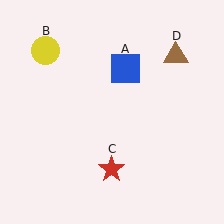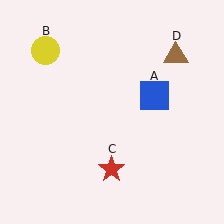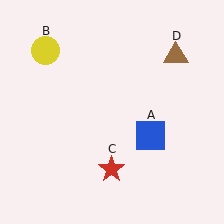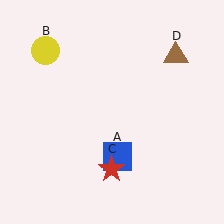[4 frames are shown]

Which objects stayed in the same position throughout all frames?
Yellow circle (object B) and red star (object C) and brown triangle (object D) remained stationary.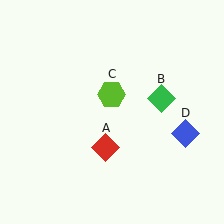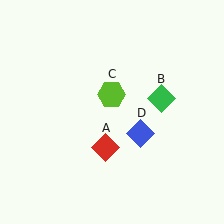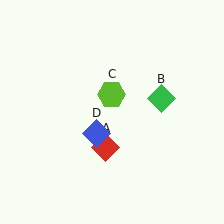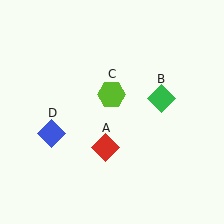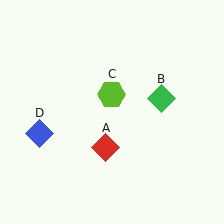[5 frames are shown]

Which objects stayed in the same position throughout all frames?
Red diamond (object A) and green diamond (object B) and lime hexagon (object C) remained stationary.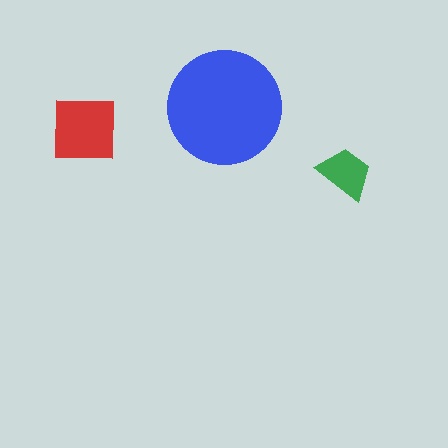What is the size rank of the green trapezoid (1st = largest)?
3rd.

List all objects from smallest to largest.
The green trapezoid, the red square, the blue circle.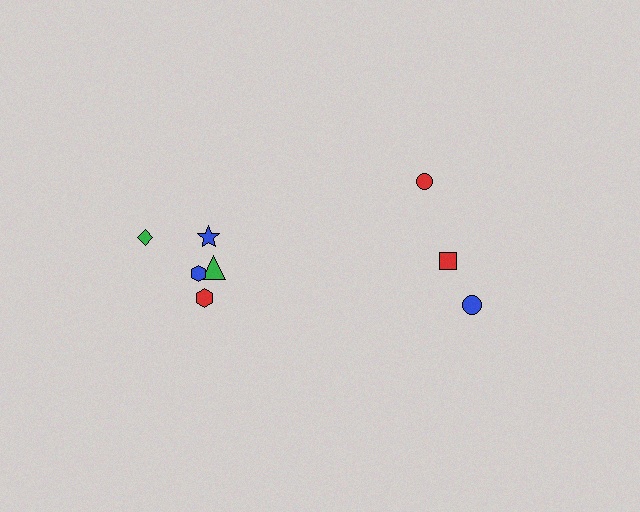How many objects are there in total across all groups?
There are 8 objects.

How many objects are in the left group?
There are 5 objects.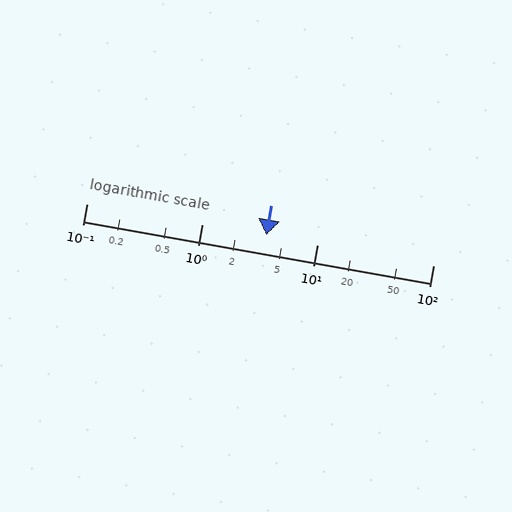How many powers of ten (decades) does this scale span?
The scale spans 3 decades, from 0.1 to 100.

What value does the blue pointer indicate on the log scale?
The pointer indicates approximately 3.6.